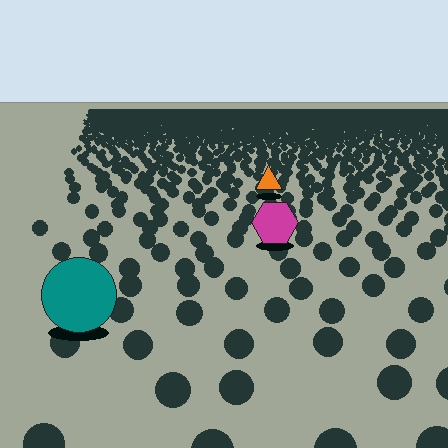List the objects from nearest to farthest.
From nearest to farthest: the teal circle, the magenta hexagon, the orange triangle.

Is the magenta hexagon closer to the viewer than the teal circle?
No. The teal circle is closer — you can tell from the texture gradient: the ground texture is coarser near it.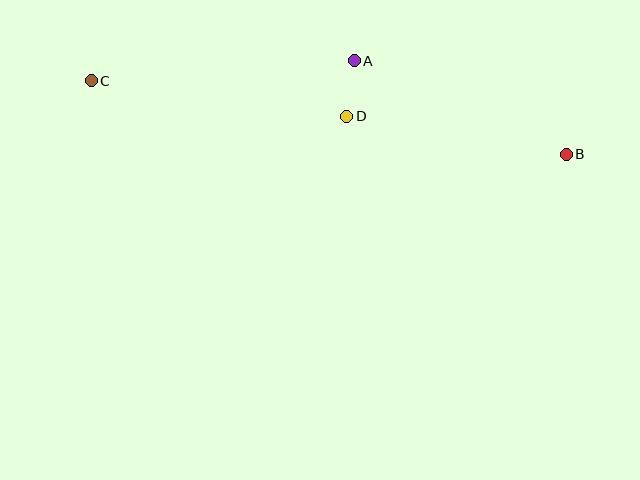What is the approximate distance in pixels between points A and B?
The distance between A and B is approximately 232 pixels.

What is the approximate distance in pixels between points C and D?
The distance between C and D is approximately 258 pixels.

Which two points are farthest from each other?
Points B and C are farthest from each other.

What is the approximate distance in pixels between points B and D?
The distance between B and D is approximately 223 pixels.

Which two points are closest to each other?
Points A and D are closest to each other.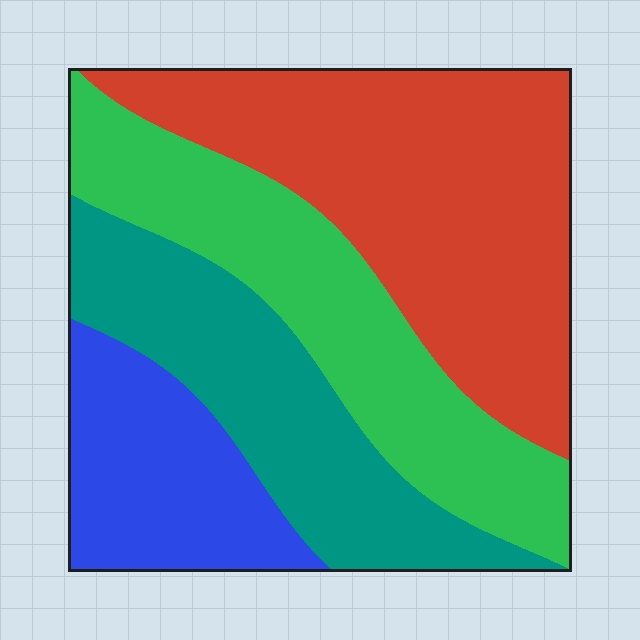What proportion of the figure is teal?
Teal takes up between a sixth and a third of the figure.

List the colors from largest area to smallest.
From largest to smallest: red, green, teal, blue.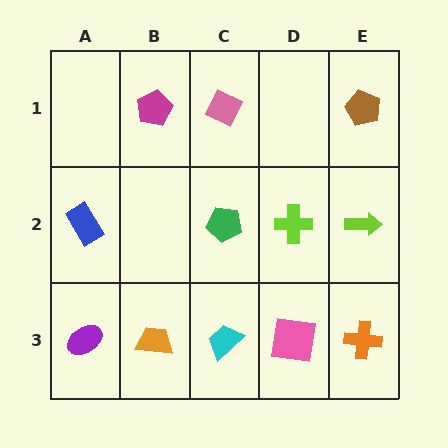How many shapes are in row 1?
3 shapes.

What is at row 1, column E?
A brown pentagon.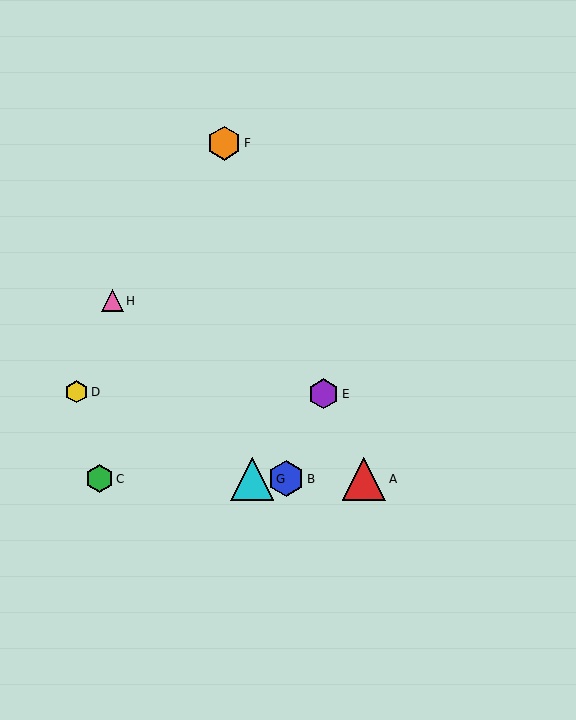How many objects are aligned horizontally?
4 objects (A, B, C, G) are aligned horizontally.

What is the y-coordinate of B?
Object B is at y≈479.